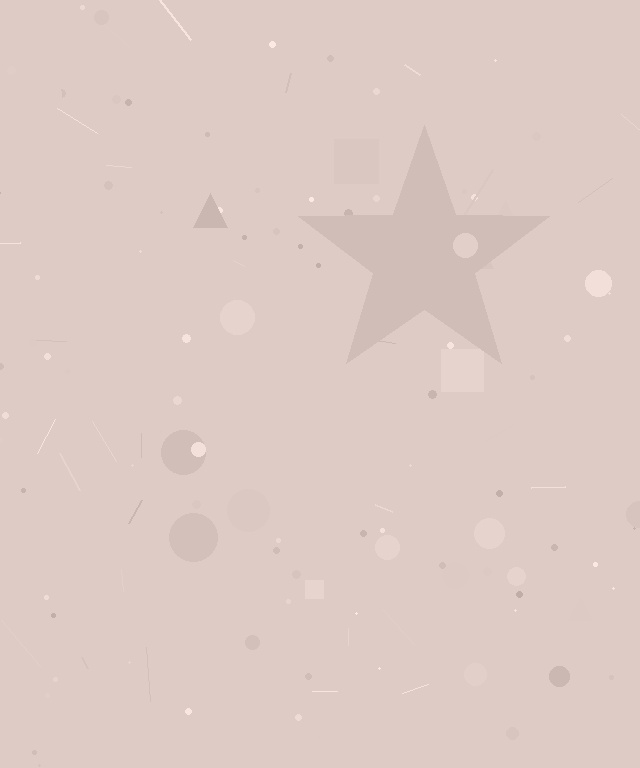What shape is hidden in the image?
A star is hidden in the image.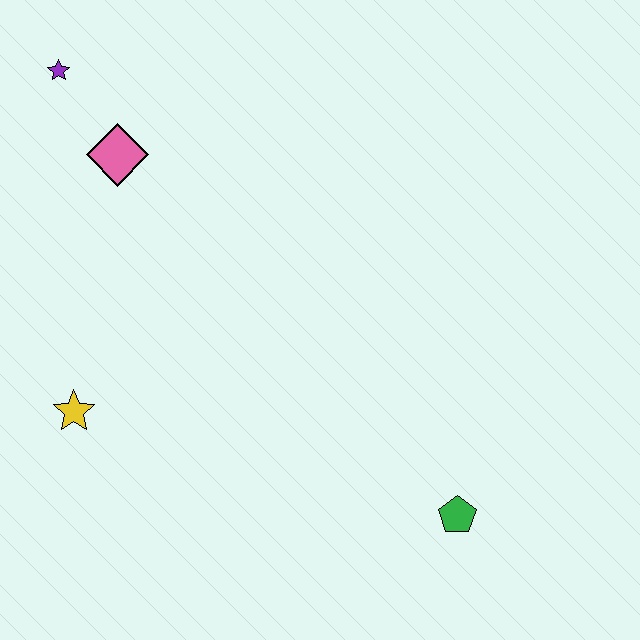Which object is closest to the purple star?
The pink diamond is closest to the purple star.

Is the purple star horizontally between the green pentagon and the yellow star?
No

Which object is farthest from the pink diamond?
The green pentagon is farthest from the pink diamond.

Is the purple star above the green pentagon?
Yes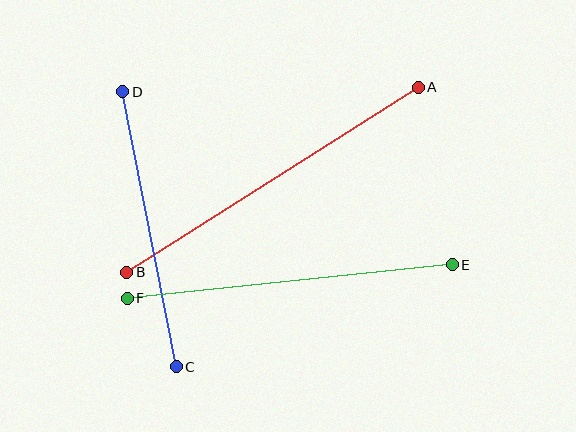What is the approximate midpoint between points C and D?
The midpoint is at approximately (149, 229) pixels.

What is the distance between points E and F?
The distance is approximately 327 pixels.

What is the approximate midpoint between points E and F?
The midpoint is at approximately (290, 281) pixels.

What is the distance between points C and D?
The distance is approximately 280 pixels.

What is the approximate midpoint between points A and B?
The midpoint is at approximately (272, 180) pixels.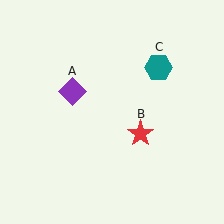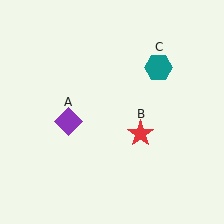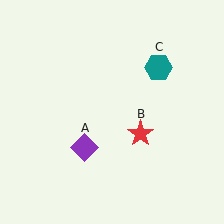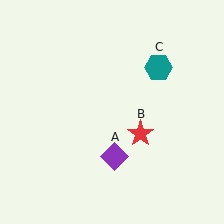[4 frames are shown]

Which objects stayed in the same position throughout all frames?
Red star (object B) and teal hexagon (object C) remained stationary.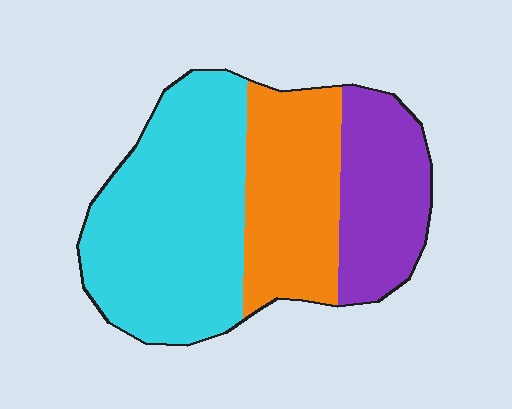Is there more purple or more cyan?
Cyan.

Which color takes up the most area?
Cyan, at roughly 50%.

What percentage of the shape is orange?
Orange takes up about one quarter (1/4) of the shape.